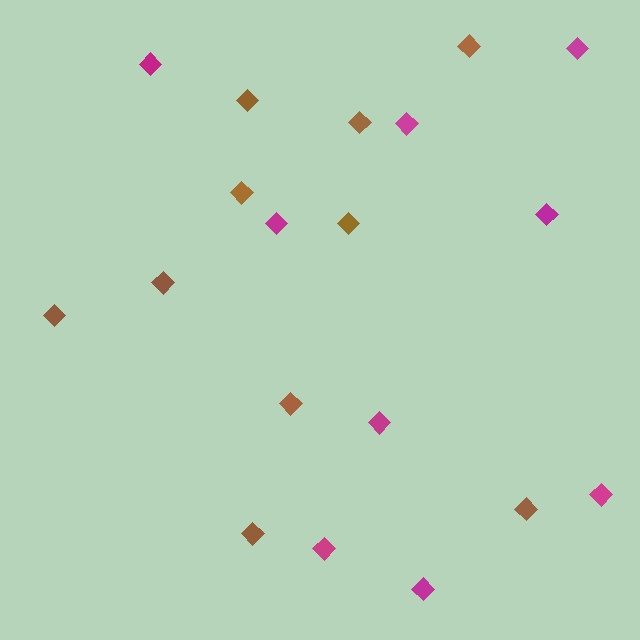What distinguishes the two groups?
There are 2 groups: one group of magenta diamonds (9) and one group of brown diamonds (10).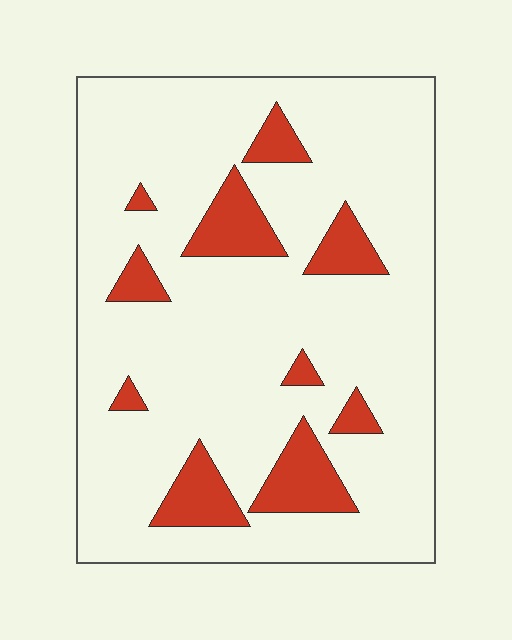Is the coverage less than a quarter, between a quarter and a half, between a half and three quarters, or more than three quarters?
Less than a quarter.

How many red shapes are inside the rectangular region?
10.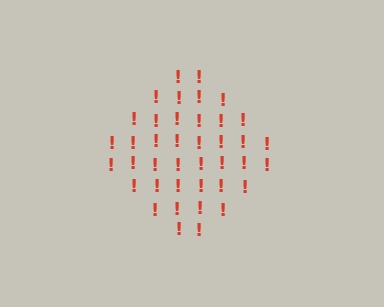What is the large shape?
The large shape is a diamond.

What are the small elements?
The small elements are exclamation marks.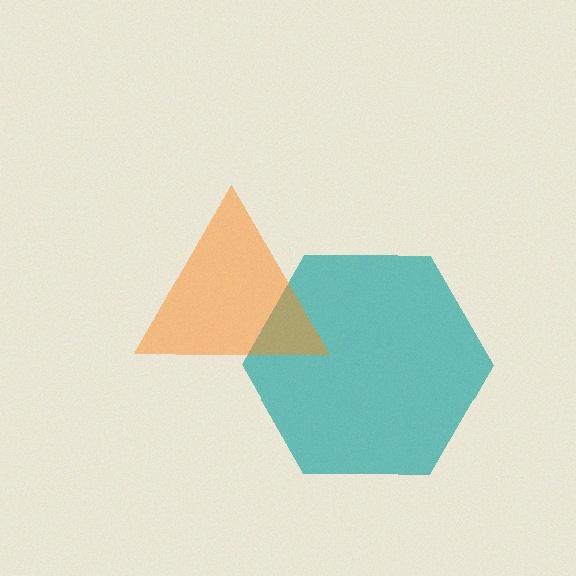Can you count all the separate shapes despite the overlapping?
Yes, there are 2 separate shapes.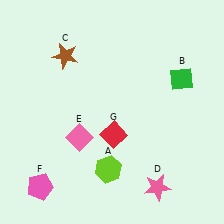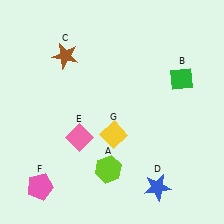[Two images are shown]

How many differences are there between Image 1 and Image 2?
There are 2 differences between the two images.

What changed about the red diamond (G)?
In Image 1, G is red. In Image 2, it changed to yellow.